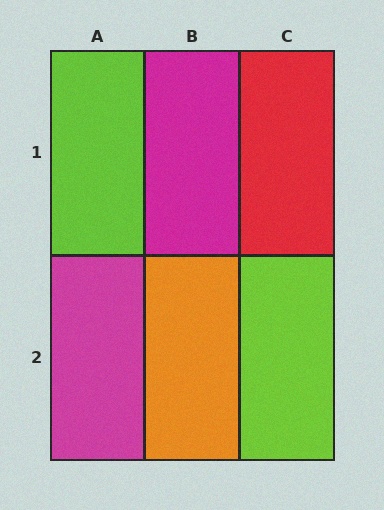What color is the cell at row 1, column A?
Lime.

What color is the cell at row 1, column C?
Red.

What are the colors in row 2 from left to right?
Magenta, orange, lime.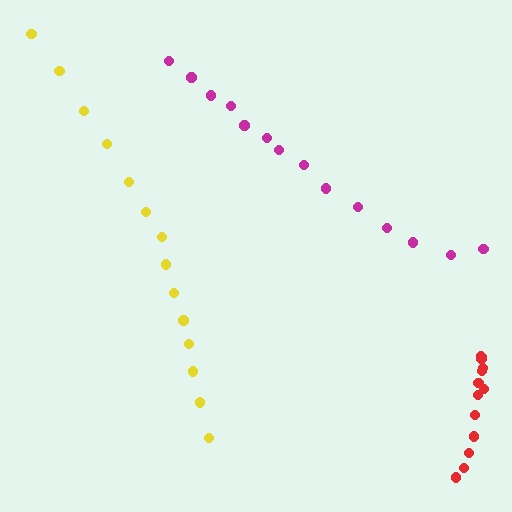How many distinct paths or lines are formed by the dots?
There are 3 distinct paths.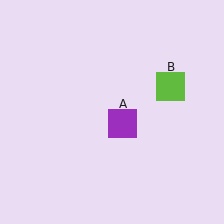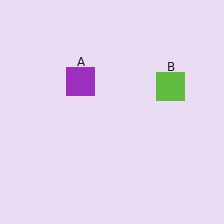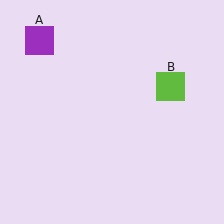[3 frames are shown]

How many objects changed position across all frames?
1 object changed position: purple square (object A).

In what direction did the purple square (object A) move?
The purple square (object A) moved up and to the left.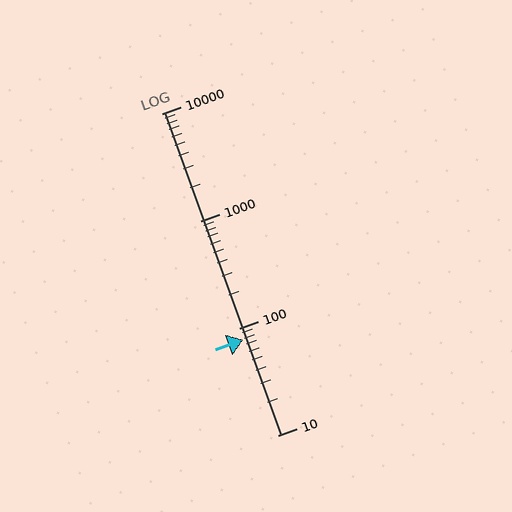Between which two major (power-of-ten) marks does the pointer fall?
The pointer is between 10 and 100.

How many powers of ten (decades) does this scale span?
The scale spans 3 decades, from 10 to 10000.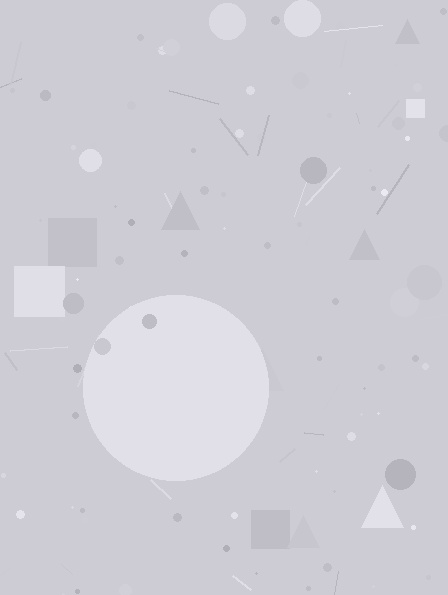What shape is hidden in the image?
A circle is hidden in the image.